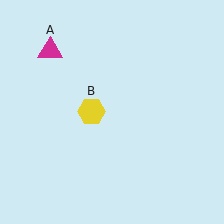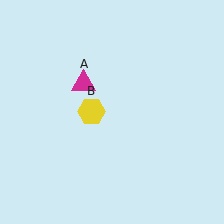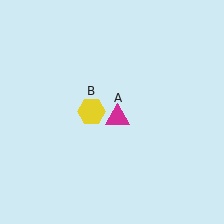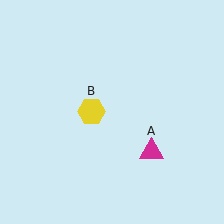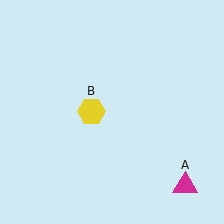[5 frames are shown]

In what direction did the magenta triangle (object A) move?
The magenta triangle (object A) moved down and to the right.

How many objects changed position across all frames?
1 object changed position: magenta triangle (object A).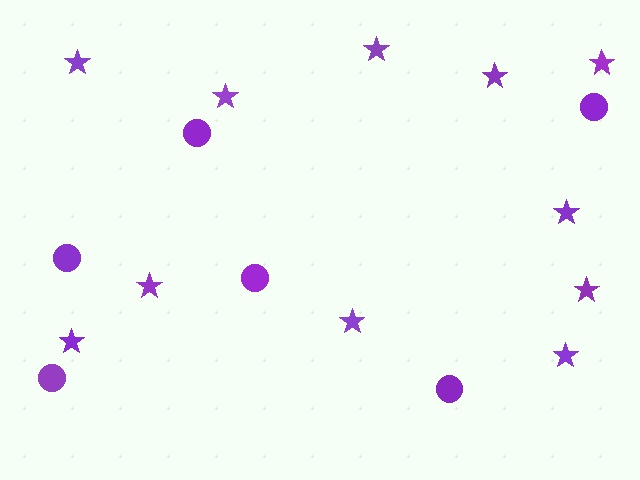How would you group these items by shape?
There are 2 groups: one group of circles (6) and one group of stars (11).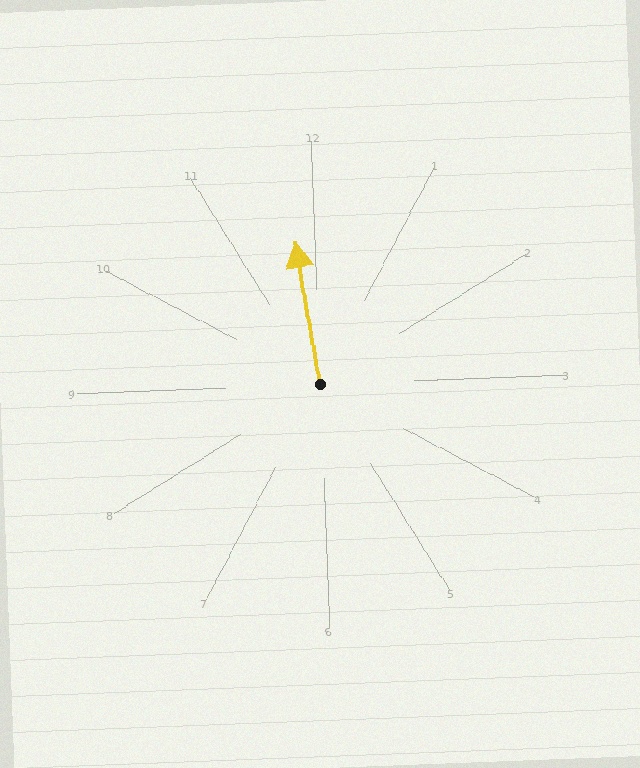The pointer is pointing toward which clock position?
Roughly 12 o'clock.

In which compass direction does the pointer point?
North.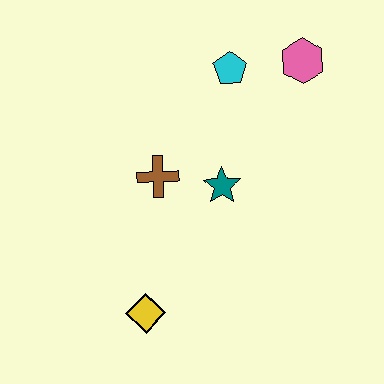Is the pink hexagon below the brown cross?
No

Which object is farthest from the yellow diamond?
The pink hexagon is farthest from the yellow diamond.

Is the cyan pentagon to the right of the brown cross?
Yes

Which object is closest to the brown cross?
The teal star is closest to the brown cross.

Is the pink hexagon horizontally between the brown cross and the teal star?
No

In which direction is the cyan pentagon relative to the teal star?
The cyan pentagon is above the teal star.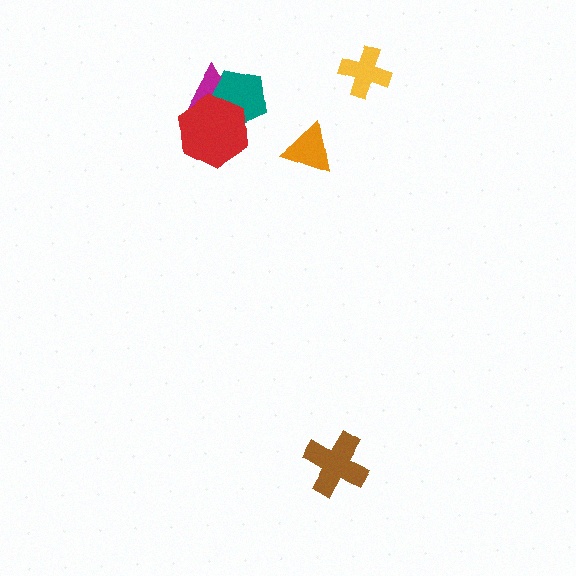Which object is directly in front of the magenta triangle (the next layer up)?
The teal pentagon is directly in front of the magenta triangle.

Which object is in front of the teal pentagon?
The red hexagon is in front of the teal pentagon.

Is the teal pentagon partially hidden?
Yes, it is partially covered by another shape.